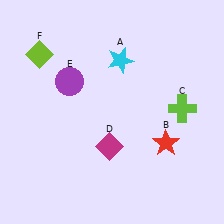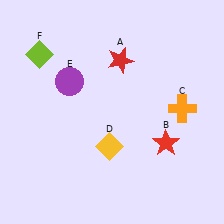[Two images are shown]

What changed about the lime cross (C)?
In Image 1, C is lime. In Image 2, it changed to orange.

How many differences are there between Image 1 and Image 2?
There are 3 differences between the two images.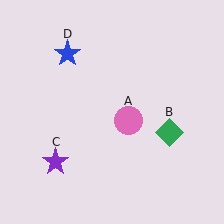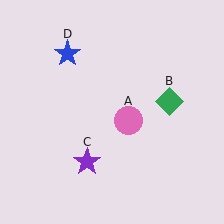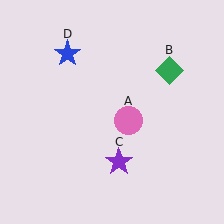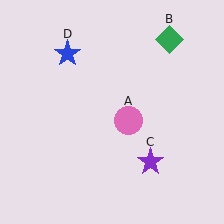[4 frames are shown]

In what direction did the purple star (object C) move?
The purple star (object C) moved right.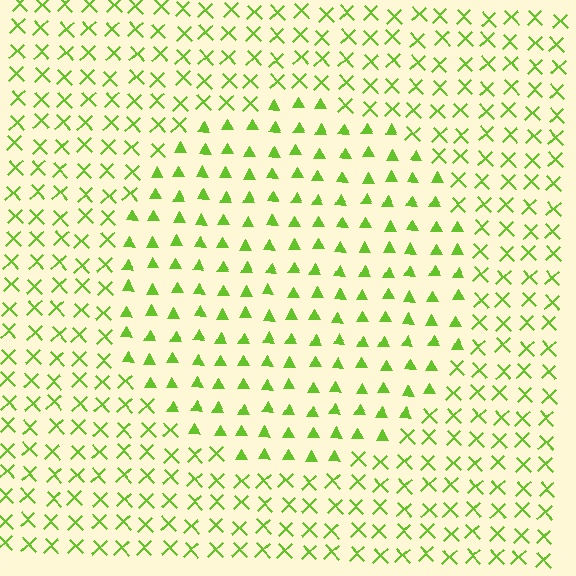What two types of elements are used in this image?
The image uses triangles inside the circle region and X marks outside it.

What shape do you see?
I see a circle.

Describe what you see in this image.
The image is filled with small lime elements arranged in a uniform grid. A circle-shaped region contains triangles, while the surrounding area contains X marks. The boundary is defined purely by the change in element shape.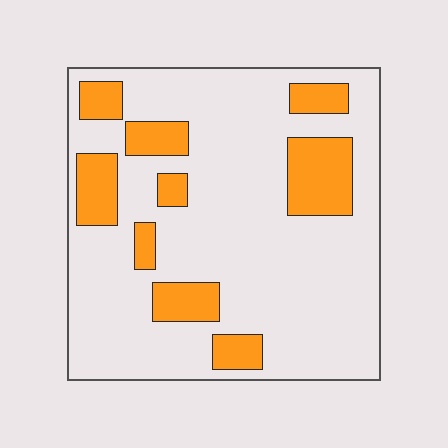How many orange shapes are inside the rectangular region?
9.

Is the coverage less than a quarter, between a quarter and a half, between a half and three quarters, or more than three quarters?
Less than a quarter.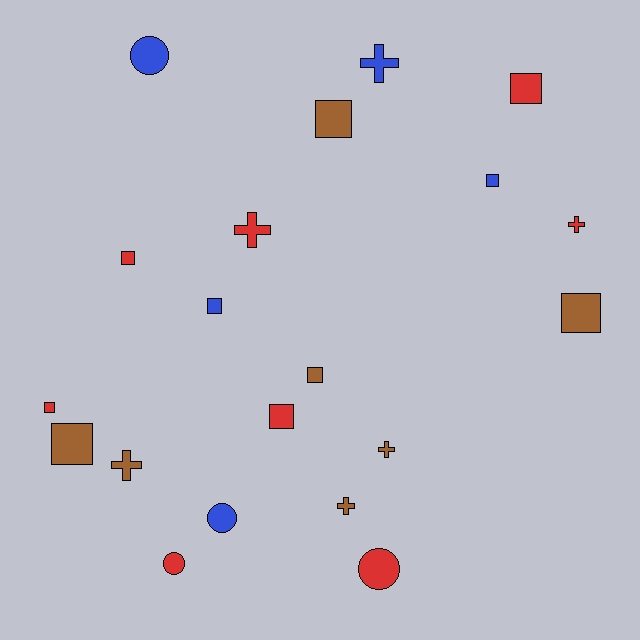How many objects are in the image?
There are 20 objects.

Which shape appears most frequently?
Square, with 10 objects.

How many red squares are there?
There are 4 red squares.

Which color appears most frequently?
Red, with 8 objects.